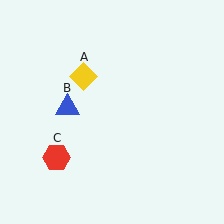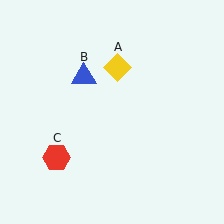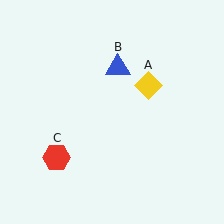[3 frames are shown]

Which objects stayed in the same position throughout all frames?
Red hexagon (object C) remained stationary.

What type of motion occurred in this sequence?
The yellow diamond (object A), blue triangle (object B) rotated clockwise around the center of the scene.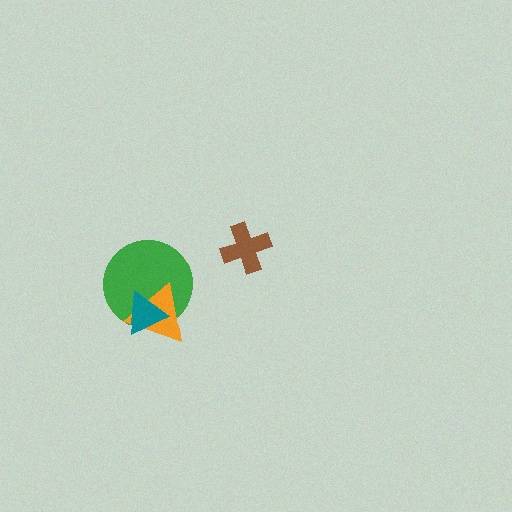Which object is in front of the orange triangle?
The teal triangle is in front of the orange triangle.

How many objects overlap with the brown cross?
0 objects overlap with the brown cross.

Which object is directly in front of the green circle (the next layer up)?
The orange triangle is directly in front of the green circle.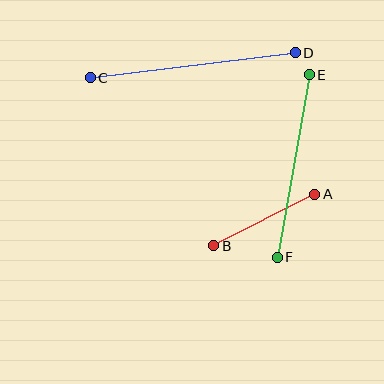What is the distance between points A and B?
The distance is approximately 113 pixels.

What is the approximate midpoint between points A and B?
The midpoint is at approximately (264, 220) pixels.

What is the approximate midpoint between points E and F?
The midpoint is at approximately (293, 166) pixels.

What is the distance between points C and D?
The distance is approximately 206 pixels.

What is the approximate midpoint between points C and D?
The midpoint is at approximately (193, 65) pixels.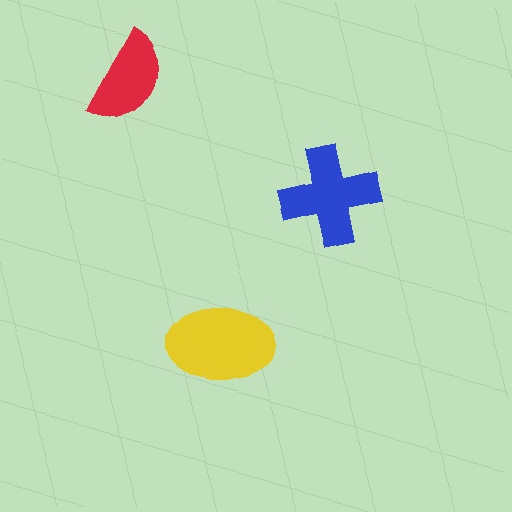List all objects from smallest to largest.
The red semicircle, the blue cross, the yellow ellipse.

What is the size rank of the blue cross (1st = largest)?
2nd.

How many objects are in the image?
There are 3 objects in the image.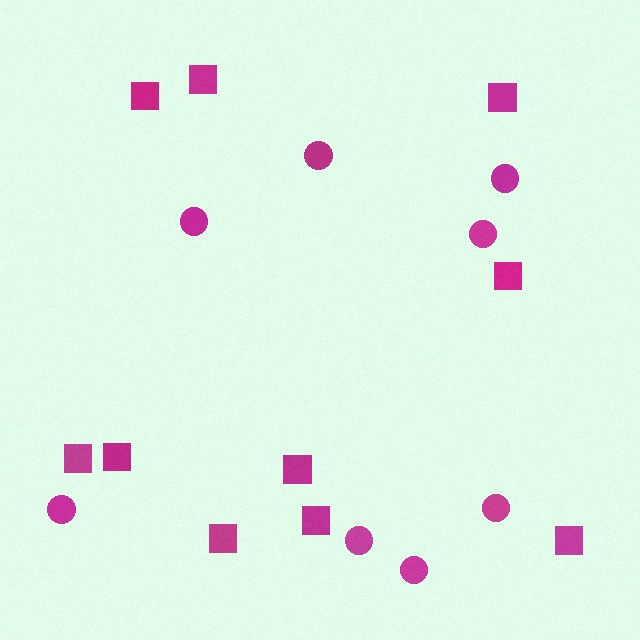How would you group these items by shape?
There are 2 groups: one group of circles (8) and one group of squares (10).